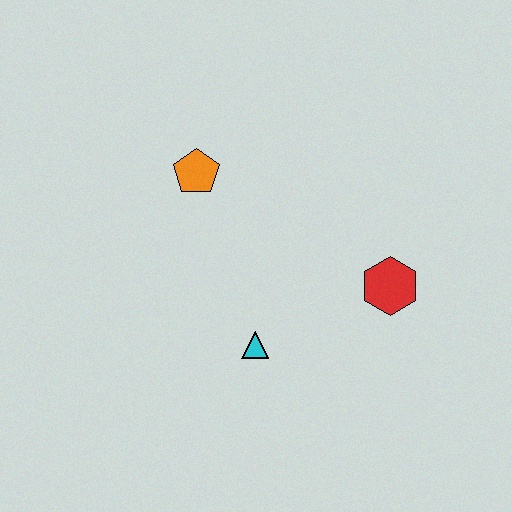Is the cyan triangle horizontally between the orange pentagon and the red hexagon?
Yes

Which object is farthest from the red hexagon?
The orange pentagon is farthest from the red hexagon.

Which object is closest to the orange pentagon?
The cyan triangle is closest to the orange pentagon.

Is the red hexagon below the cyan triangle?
No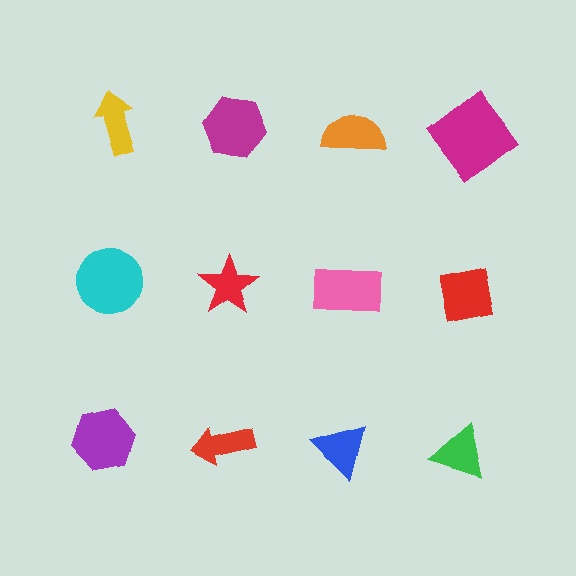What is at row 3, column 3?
A blue triangle.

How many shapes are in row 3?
4 shapes.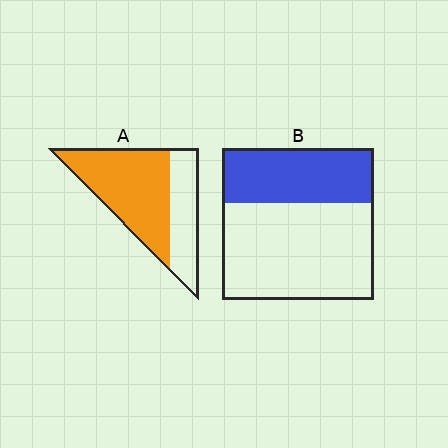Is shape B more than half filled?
No.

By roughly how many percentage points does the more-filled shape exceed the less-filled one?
By roughly 30 percentage points (A over B).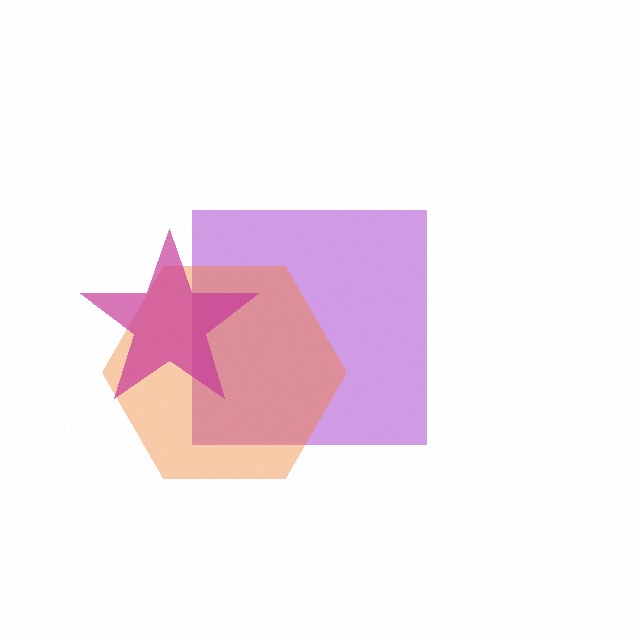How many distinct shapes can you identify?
There are 3 distinct shapes: a purple square, an orange hexagon, a magenta star.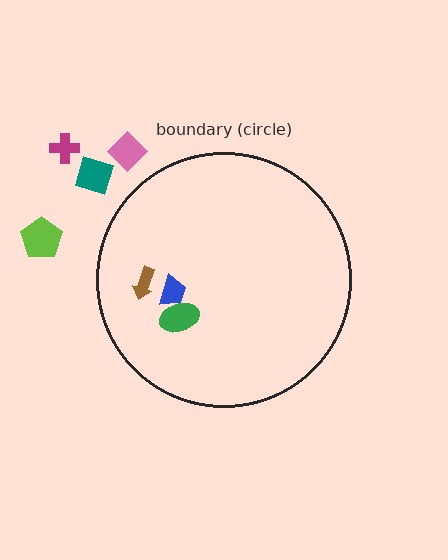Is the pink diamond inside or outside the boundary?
Outside.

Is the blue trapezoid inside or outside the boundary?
Inside.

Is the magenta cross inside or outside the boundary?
Outside.